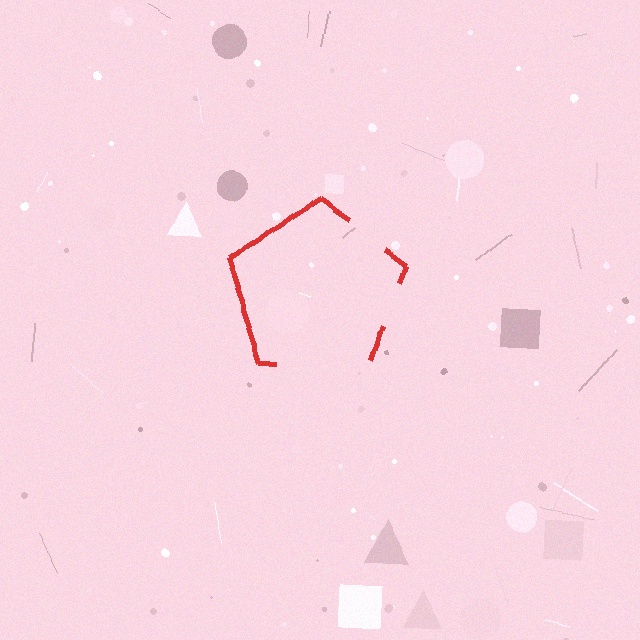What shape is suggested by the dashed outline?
The dashed outline suggests a pentagon.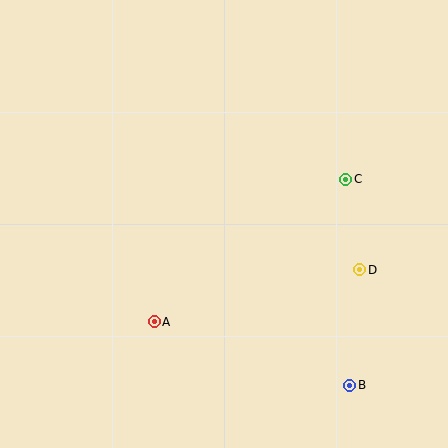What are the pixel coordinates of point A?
Point A is at (154, 322).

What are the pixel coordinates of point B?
Point B is at (350, 385).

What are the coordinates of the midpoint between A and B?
The midpoint between A and B is at (252, 353).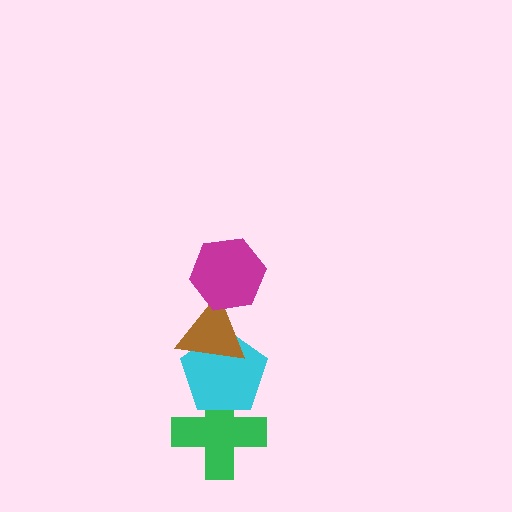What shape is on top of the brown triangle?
The magenta hexagon is on top of the brown triangle.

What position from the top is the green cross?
The green cross is 4th from the top.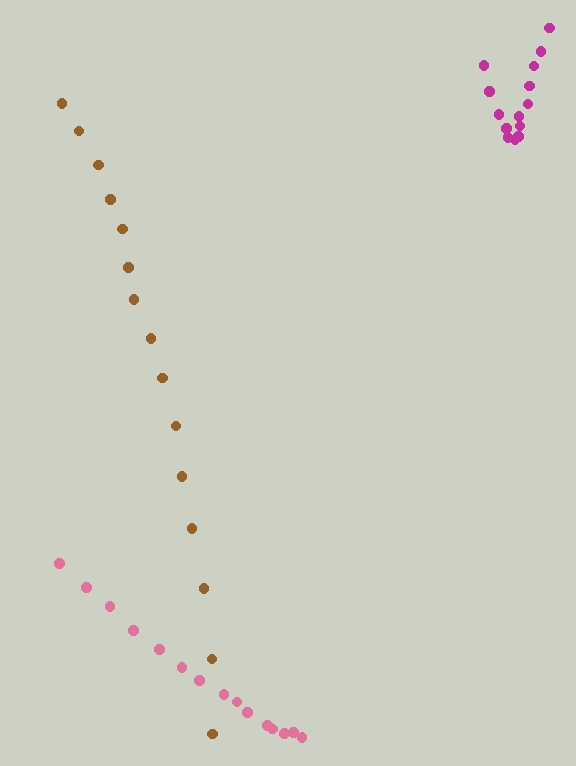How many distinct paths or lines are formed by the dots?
There are 3 distinct paths.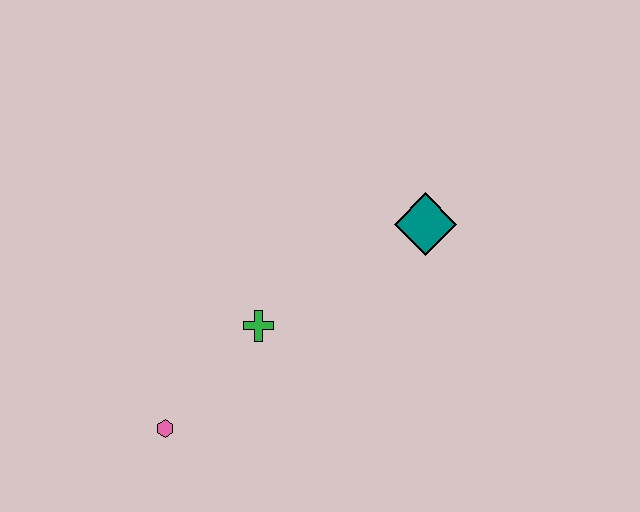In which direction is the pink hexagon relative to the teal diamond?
The pink hexagon is to the left of the teal diamond.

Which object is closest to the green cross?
The pink hexagon is closest to the green cross.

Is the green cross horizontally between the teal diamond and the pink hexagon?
Yes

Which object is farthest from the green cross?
The teal diamond is farthest from the green cross.